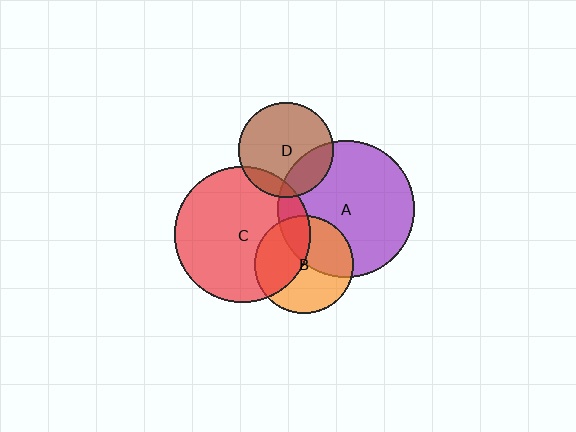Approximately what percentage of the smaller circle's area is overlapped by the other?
Approximately 15%.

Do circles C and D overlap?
Yes.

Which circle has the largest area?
Circle A (purple).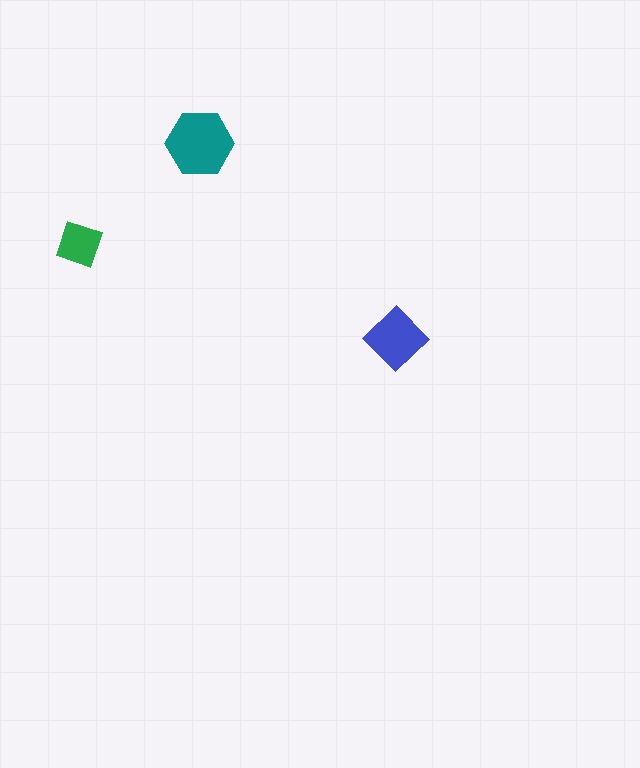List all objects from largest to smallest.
The teal hexagon, the blue diamond, the green diamond.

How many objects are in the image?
There are 3 objects in the image.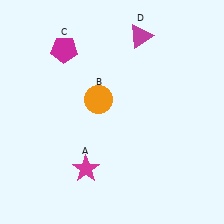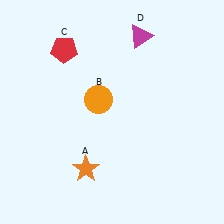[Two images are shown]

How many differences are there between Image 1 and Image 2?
There are 2 differences between the two images.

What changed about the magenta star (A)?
In Image 1, A is magenta. In Image 2, it changed to orange.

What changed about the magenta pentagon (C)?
In Image 1, C is magenta. In Image 2, it changed to red.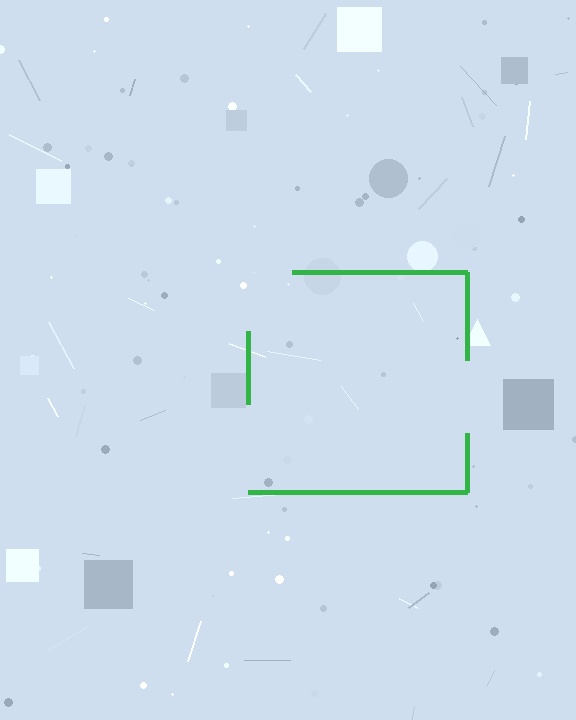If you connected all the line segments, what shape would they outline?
They would outline a square.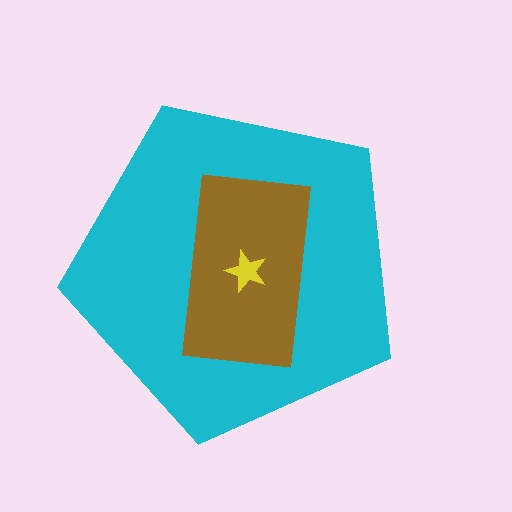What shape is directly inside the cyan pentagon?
The brown rectangle.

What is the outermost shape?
The cyan pentagon.